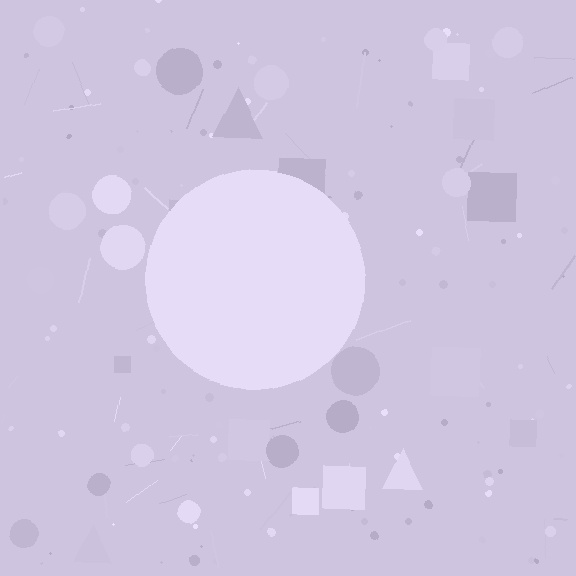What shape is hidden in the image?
A circle is hidden in the image.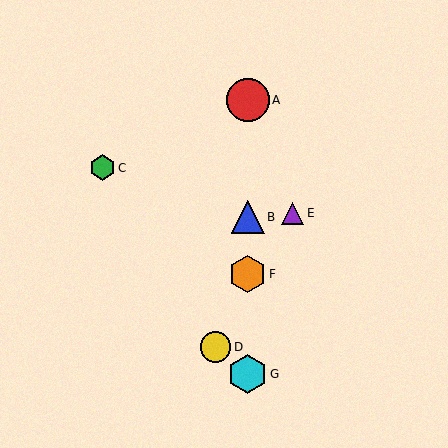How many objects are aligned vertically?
4 objects (A, B, F, G) are aligned vertically.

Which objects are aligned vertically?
Objects A, B, F, G are aligned vertically.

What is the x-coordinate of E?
Object E is at x≈293.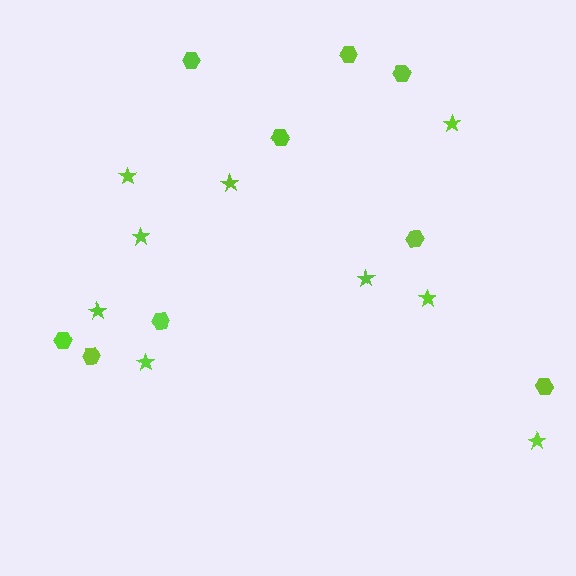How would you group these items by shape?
There are 2 groups: one group of hexagons (9) and one group of stars (9).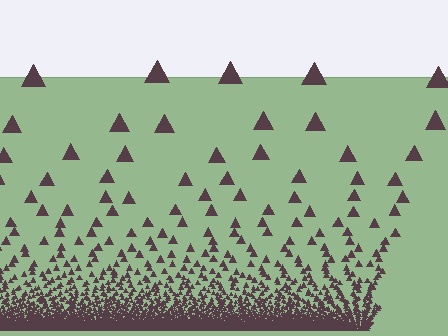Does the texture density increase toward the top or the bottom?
Density increases toward the bottom.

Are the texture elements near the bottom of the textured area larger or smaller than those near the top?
Smaller. The gradient is inverted — elements near the bottom are smaller and denser.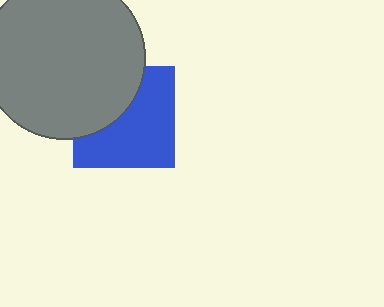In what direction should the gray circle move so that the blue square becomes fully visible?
The gray circle should move toward the upper-left. That is the shortest direction to clear the overlap and leave the blue square fully visible.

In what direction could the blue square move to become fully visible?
The blue square could move toward the lower-right. That would shift it out from behind the gray circle entirely.